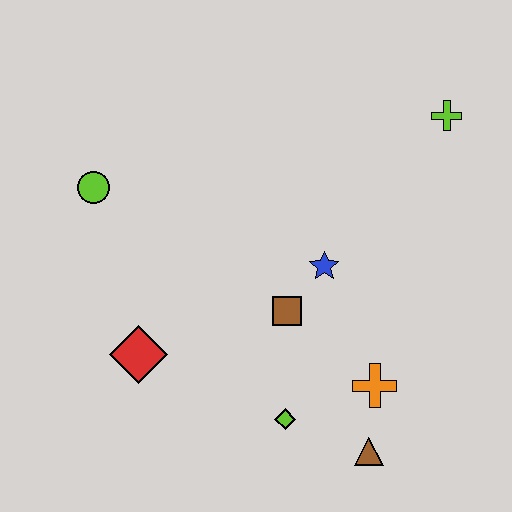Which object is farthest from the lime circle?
The brown triangle is farthest from the lime circle.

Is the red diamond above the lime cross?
No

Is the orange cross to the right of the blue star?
Yes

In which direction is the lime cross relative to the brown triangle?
The lime cross is above the brown triangle.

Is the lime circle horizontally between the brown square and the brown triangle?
No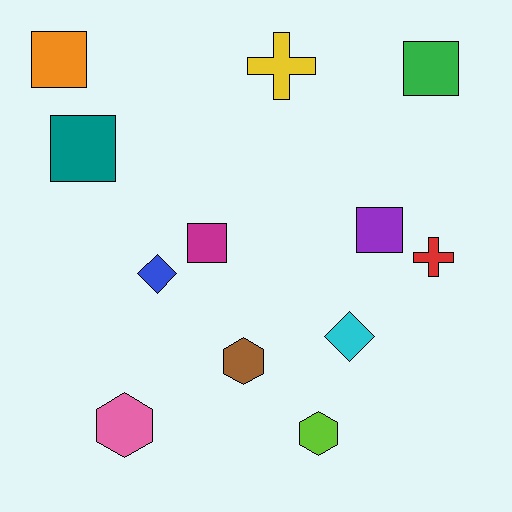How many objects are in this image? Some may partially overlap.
There are 12 objects.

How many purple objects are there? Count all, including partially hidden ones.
There is 1 purple object.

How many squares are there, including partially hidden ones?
There are 5 squares.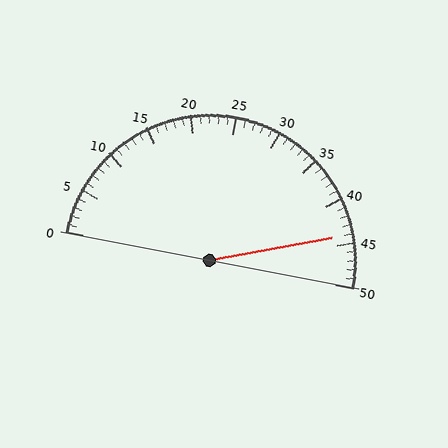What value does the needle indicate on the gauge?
The needle indicates approximately 44.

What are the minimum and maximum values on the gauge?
The gauge ranges from 0 to 50.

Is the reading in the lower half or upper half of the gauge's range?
The reading is in the upper half of the range (0 to 50).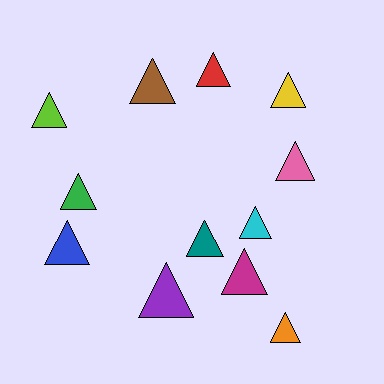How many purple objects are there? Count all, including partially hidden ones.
There is 1 purple object.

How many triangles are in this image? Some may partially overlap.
There are 12 triangles.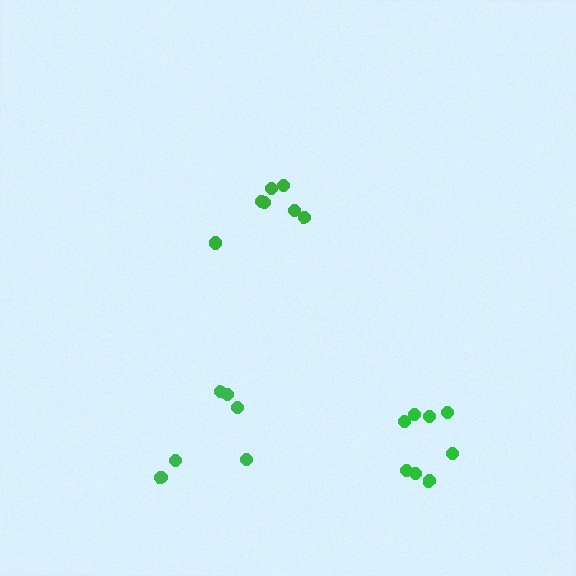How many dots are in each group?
Group 1: 7 dots, Group 2: 8 dots, Group 3: 6 dots (21 total).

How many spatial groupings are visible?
There are 3 spatial groupings.